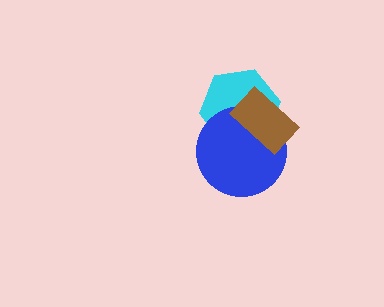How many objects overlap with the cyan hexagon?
2 objects overlap with the cyan hexagon.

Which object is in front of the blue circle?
The brown rectangle is in front of the blue circle.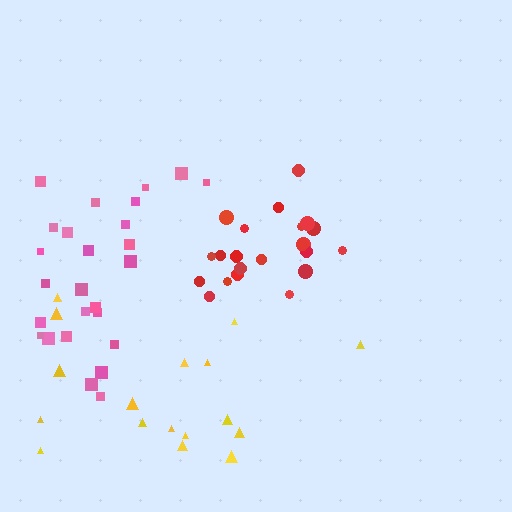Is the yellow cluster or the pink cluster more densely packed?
Pink.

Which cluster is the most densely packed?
Red.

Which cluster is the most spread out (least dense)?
Yellow.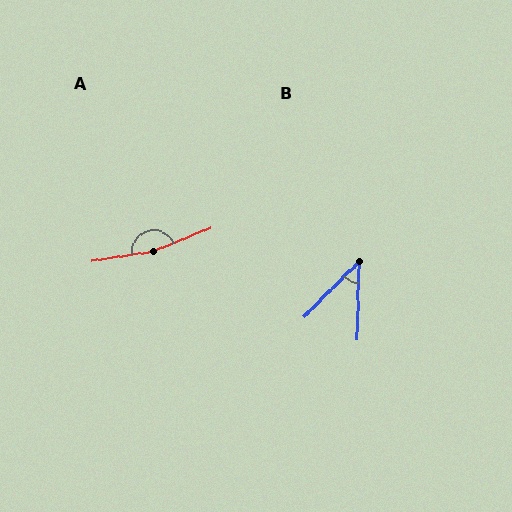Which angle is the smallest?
B, at approximately 43 degrees.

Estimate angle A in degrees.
Approximately 167 degrees.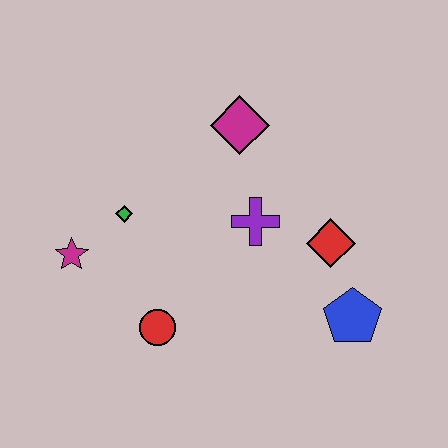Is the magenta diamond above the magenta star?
Yes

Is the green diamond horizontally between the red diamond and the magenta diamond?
No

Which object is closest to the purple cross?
The red diamond is closest to the purple cross.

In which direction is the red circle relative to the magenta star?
The red circle is to the right of the magenta star.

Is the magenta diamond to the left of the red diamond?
Yes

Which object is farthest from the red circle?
The magenta diamond is farthest from the red circle.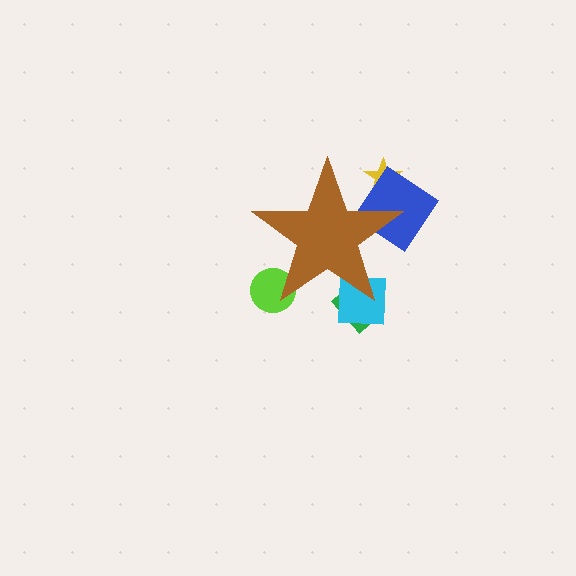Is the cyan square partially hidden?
Yes, the cyan square is partially hidden behind the brown star.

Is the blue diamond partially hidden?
Yes, the blue diamond is partially hidden behind the brown star.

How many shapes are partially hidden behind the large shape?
5 shapes are partially hidden.